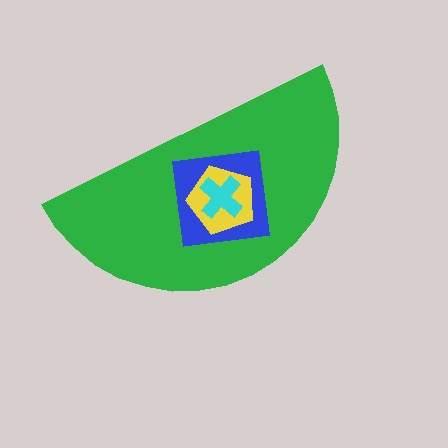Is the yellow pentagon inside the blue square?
Yes.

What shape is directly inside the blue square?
The yellow pentagon.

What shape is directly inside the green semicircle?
The blue square.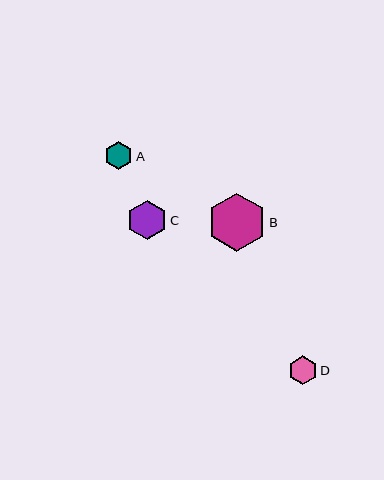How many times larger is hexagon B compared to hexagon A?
Hexagon B is approximately 2.0 times the size of hexagon A.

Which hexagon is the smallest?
Hexagon D is the smallest with a size of approximately 29 pixels.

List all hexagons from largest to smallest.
From largest to smallest: B, C, A, D.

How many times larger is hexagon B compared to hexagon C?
Hexagon B is approximately 1.5 times the size of hexagon C.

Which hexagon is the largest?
Hexagon B is the largest with a size of approximately 58 pixels.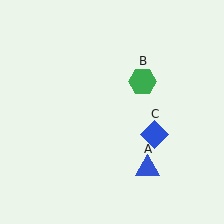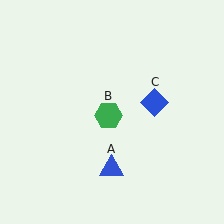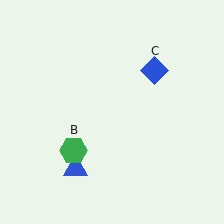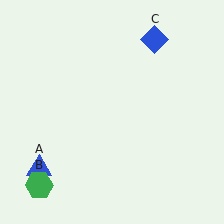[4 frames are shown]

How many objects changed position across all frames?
3 objects changed position: blue triangle (object A), green hexagon (object B), blue diamond (object C).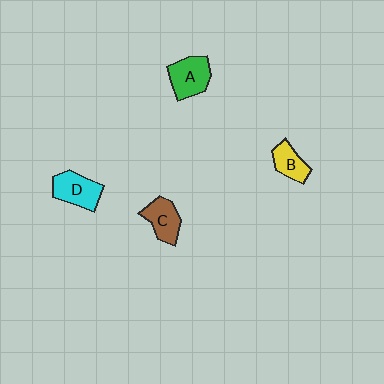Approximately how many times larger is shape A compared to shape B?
Approximately 1.4 times.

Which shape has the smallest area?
Shape B (yellow).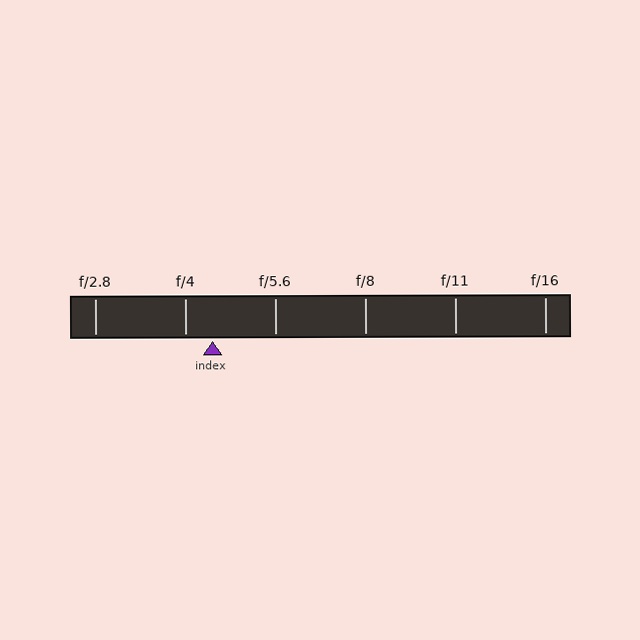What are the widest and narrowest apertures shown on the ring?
The widest aperture shown is f/2.8 and the narrowest is f/16.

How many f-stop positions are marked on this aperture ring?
There are 6 f-stop positions marked.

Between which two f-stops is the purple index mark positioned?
The index mark is between f/4 and f/5.6.